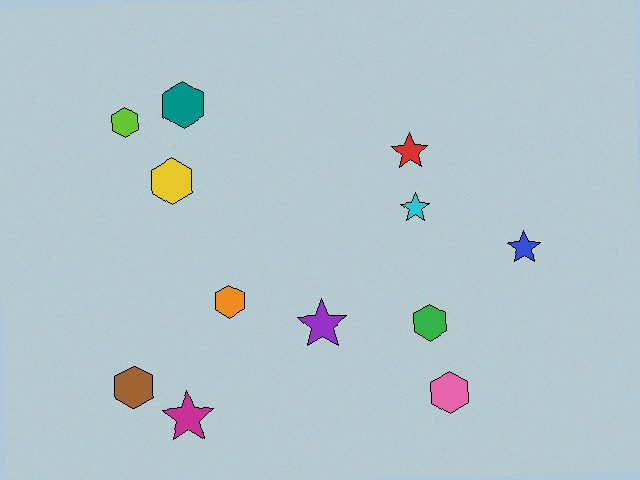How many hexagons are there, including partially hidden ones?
There are 7 hexagons.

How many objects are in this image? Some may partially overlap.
There are 12 objects.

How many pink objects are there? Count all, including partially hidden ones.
There is 1 pink object.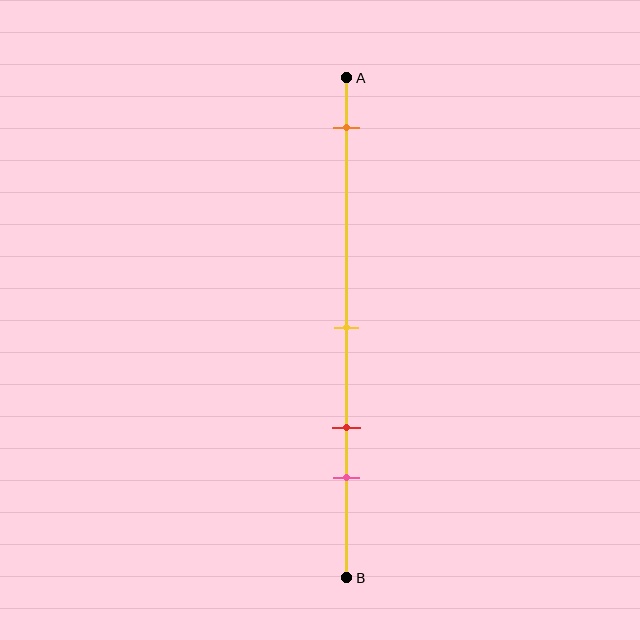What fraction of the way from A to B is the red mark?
The red mark is approximately 70% (0.7) of the way from A to B.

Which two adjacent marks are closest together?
The red and pink marks are the closest adjacent pair.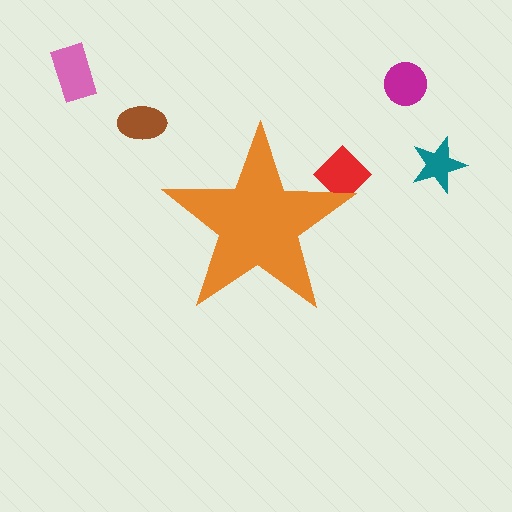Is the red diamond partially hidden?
Yes, the red diamond is partially hidden behind the orange star.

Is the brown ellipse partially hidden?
No, the brown ellipse is fully visible.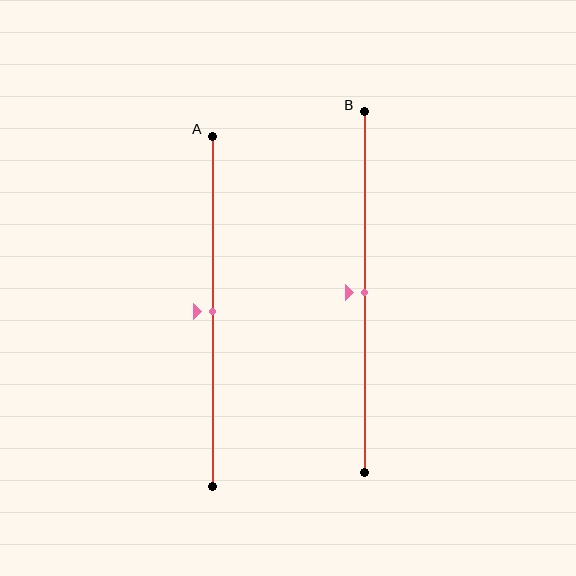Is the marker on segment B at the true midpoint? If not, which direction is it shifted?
Yes, the marker on segment B is at the true midpoint.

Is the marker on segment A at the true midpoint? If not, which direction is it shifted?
Yes, the marker on segment A is at the true midpoint.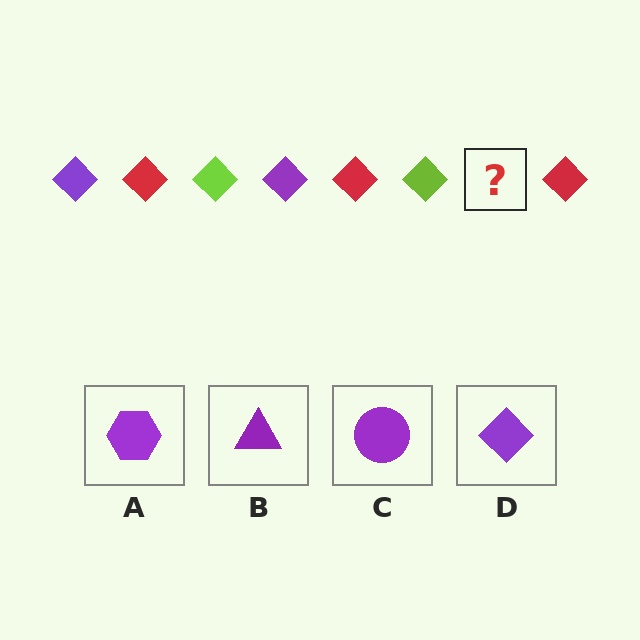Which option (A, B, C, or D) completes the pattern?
D.